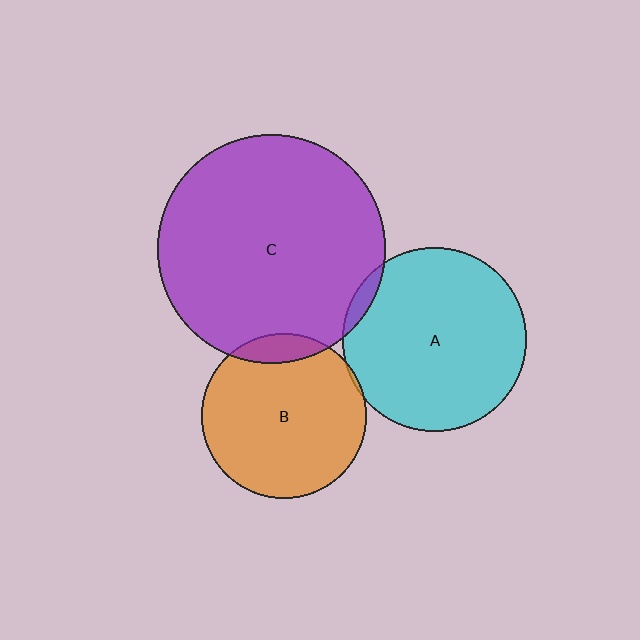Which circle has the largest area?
Circle C (purple).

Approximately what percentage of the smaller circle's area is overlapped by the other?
Approximately 5%.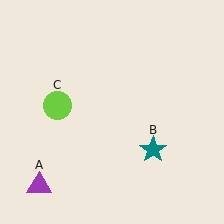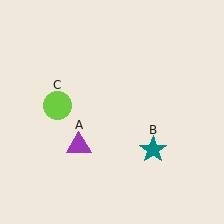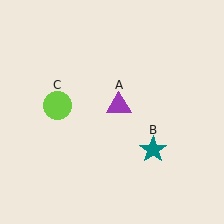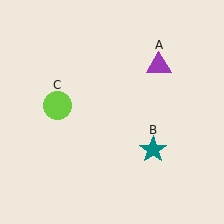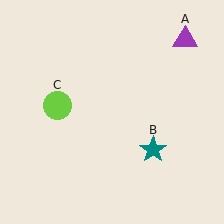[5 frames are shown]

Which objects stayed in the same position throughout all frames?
Teal star (object B) and lime circle (object C) remained stationary.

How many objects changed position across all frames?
1 object changed position: purple triangle (object A).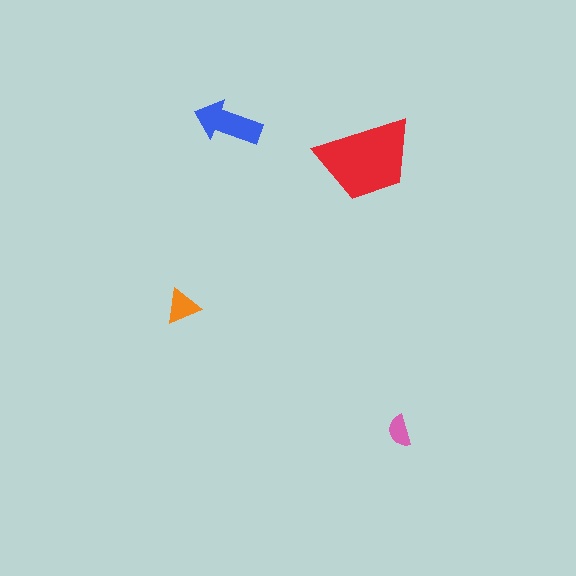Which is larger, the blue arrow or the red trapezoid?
The red trapezoid.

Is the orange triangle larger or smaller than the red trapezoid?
Smaller.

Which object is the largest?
The red trapezoid.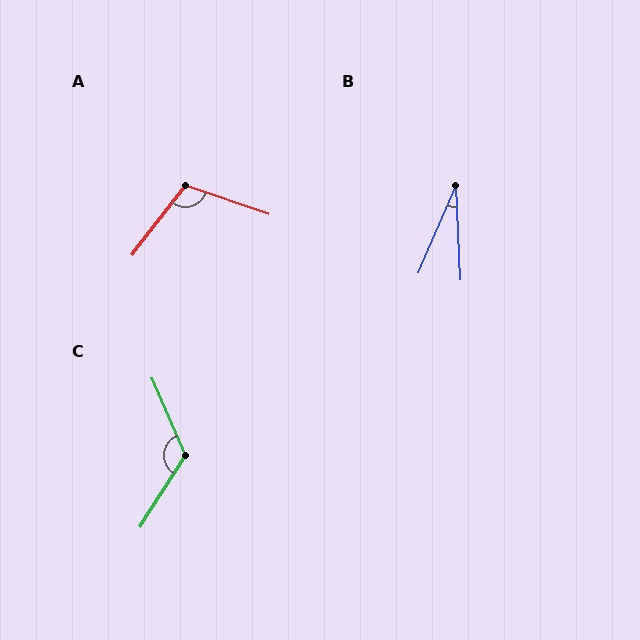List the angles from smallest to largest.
B (26°), A (109°), C (124°).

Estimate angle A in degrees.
Approximately 109 degrees.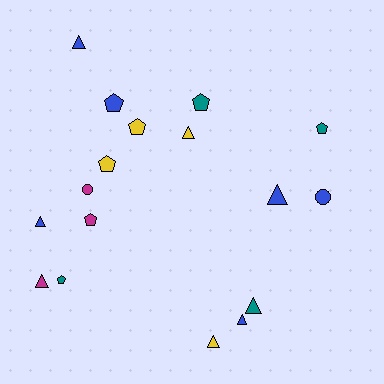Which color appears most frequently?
Blue, with 6 objects.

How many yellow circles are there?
There are no yellow circles.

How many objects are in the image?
There are 17 objects.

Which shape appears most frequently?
Triangle, with 8 objects.